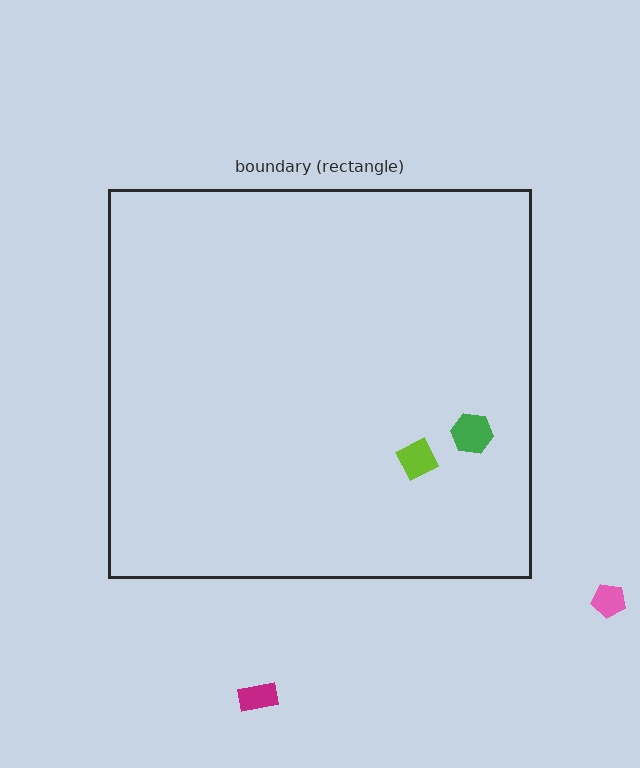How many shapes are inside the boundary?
2 inside, 2 outside.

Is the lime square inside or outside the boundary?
Inside.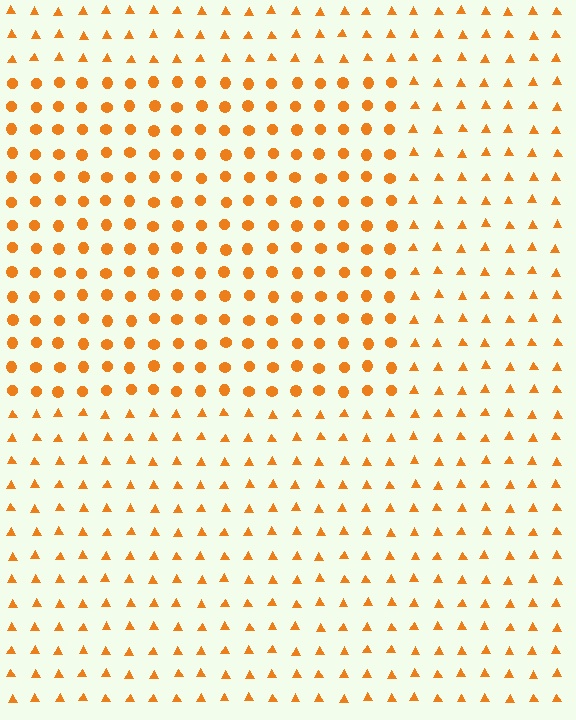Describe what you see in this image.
The image is filled with small orange elements arranged in a uniform grid. A rectangle-shaped region contains circles, while the surrounding area contains triangles. The boundary is defined purely by the change in element shape.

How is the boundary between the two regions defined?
The boundary is defined by a change in element shape: circles inside vs. triangles outside. All elements share the same color and spacing.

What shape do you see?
I see a rectangle.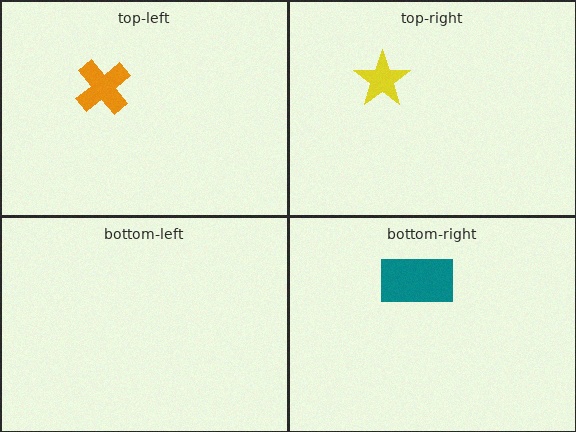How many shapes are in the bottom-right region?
1.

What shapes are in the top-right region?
The yellow star.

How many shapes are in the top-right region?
1.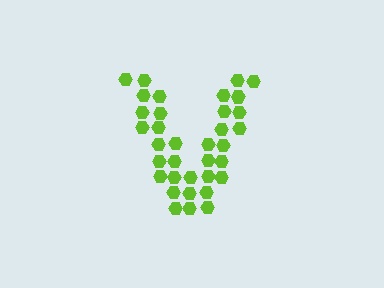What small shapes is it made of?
It is made of small hexagons.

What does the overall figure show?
The overall figure shows the letter V.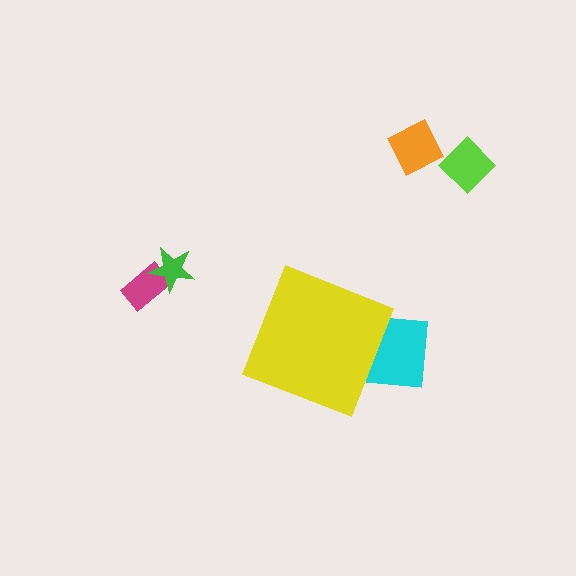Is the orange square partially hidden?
No, the orange square is fully visible.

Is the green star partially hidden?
No, the green star is fully visible.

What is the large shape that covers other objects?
A yellow diamond.